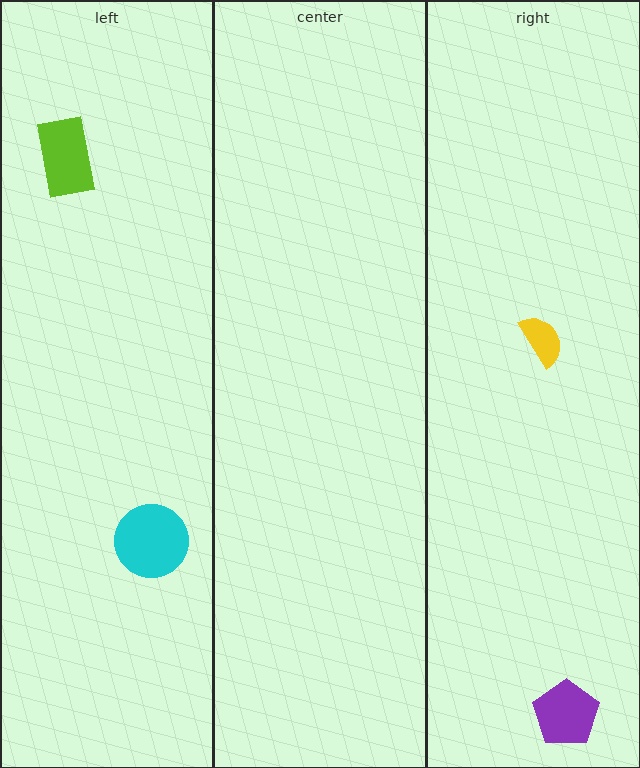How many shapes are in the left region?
2.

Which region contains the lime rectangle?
The left region.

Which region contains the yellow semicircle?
The right region.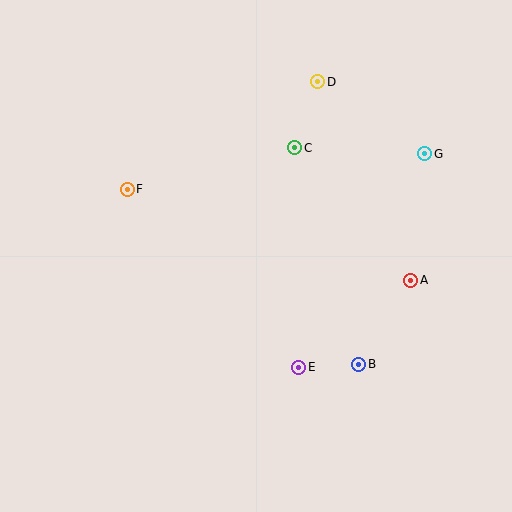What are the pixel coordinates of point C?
Point C is at (295, 148).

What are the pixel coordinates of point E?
Point E is at (299, 367).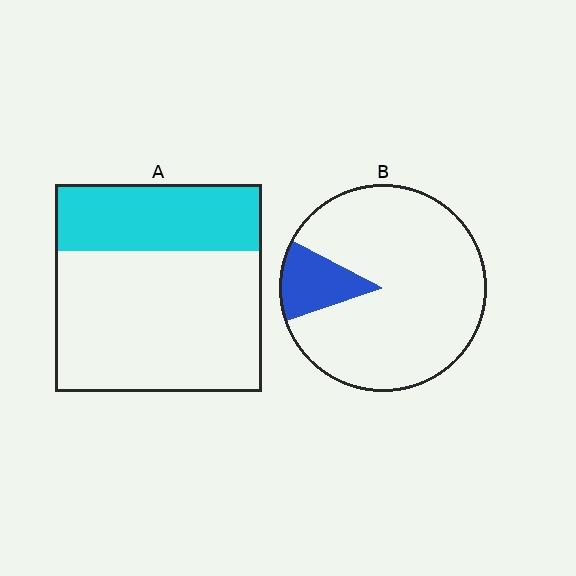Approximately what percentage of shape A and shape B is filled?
A is approximately 30% and B is approximately 15%.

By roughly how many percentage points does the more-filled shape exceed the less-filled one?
By roughly 20 percentage points (A over B).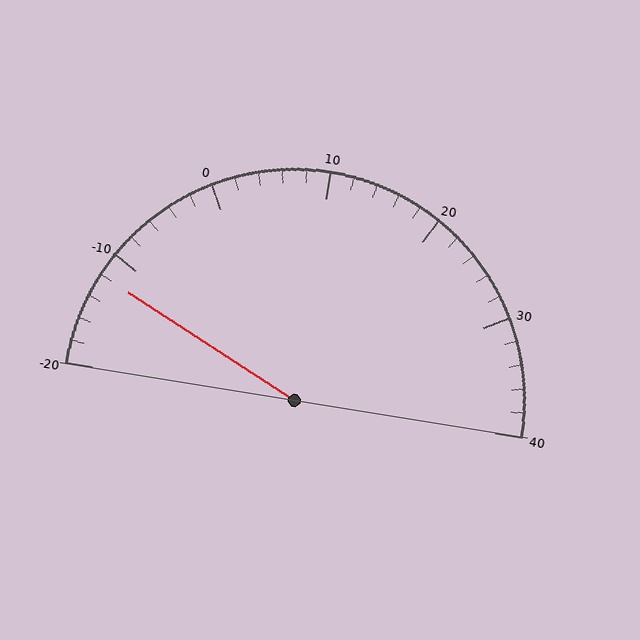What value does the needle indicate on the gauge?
The needle indicates approximately -12.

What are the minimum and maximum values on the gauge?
The gauge ranges from -20 to 40.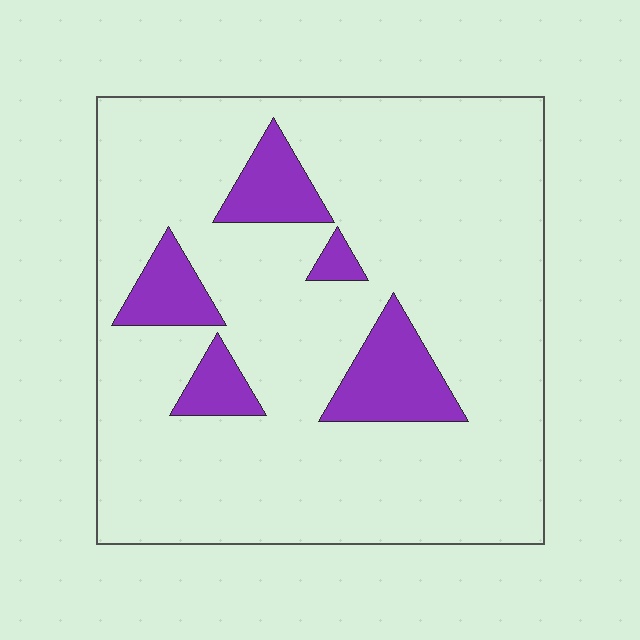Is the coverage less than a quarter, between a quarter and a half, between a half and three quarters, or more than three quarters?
Less than a quarter.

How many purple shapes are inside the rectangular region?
5.